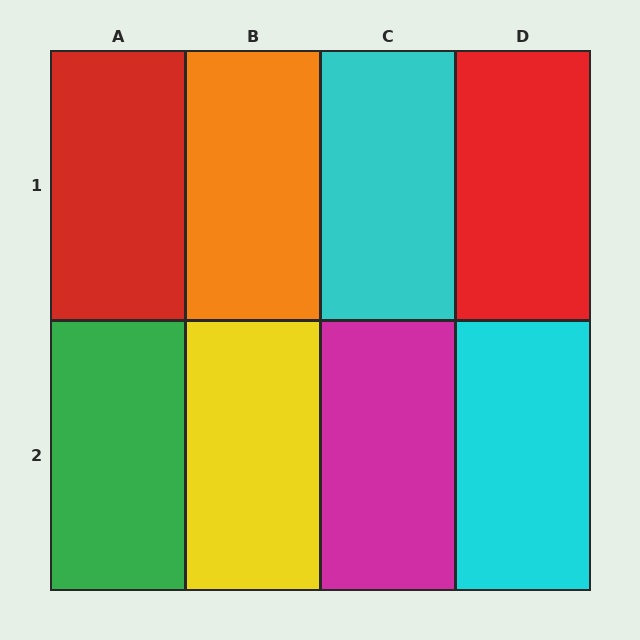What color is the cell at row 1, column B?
Orange.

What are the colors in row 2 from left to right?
Green, yellow, magenta, cyan.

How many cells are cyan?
2 cells are cyan.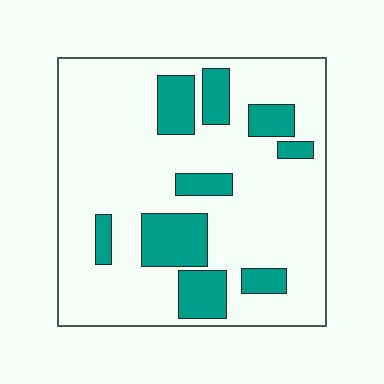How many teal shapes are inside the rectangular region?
9.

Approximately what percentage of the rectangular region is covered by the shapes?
Approximately 20%.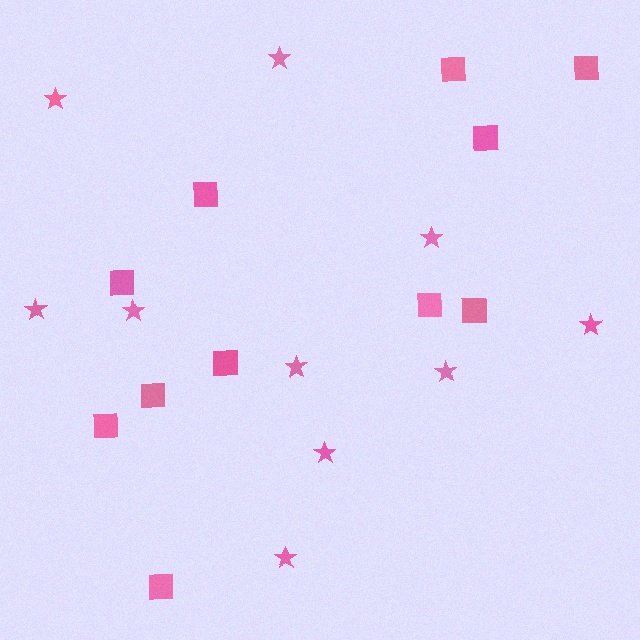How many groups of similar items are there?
There are 2 groups: one group of stars (10) and one group of squares (11).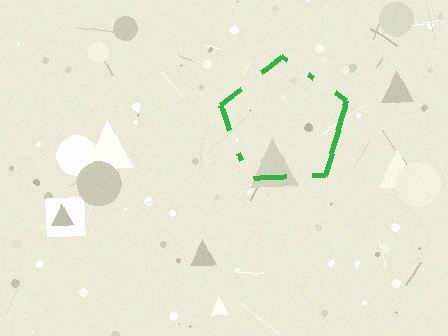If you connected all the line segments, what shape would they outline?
They would outline a pentagon.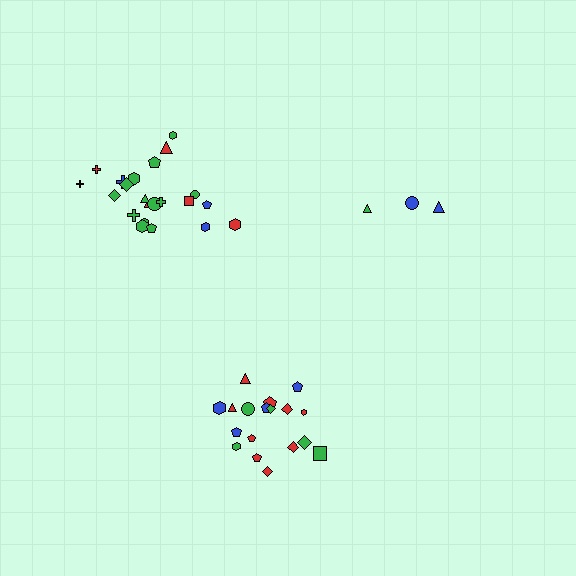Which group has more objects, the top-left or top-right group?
The top-left group.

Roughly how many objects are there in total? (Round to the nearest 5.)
Roughly 45 objects in total.